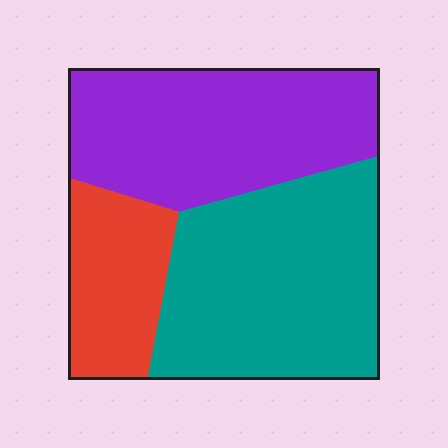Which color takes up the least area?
Red, at roughly 20%.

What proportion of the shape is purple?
Purple covers about 40% of the shape.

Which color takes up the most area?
Teal, at roughly 45%.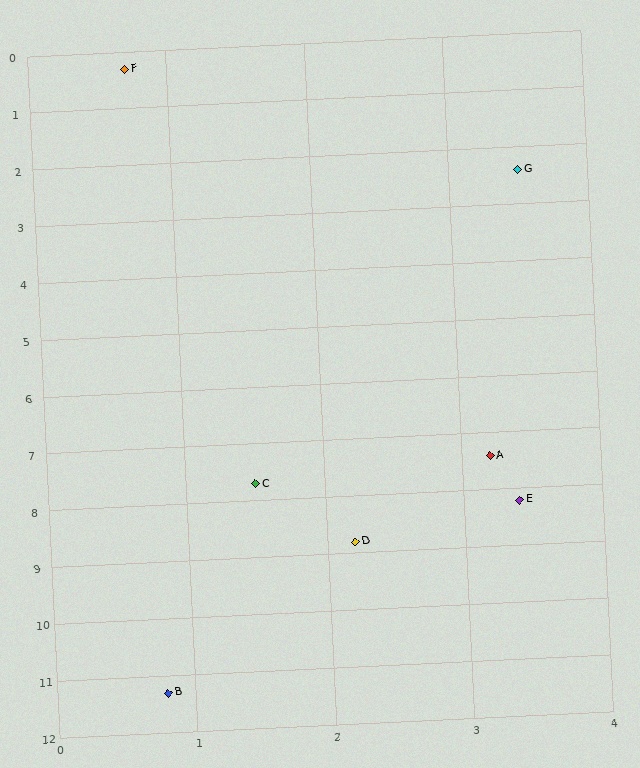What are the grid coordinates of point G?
Point G is at approximately (3.5, 2.4).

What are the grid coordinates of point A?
Point A is at approximately (3.2, 7.4).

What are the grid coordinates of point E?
Point E is at approximately (3.4, 8.2).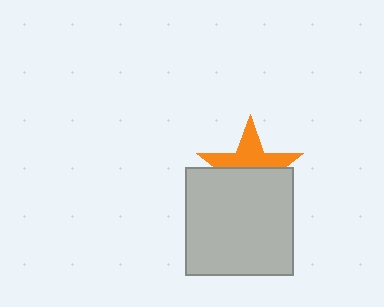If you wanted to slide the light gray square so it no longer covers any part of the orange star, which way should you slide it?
Slide it down — that is the most direct way to separate the two shapes.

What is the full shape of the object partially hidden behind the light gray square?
The partially hidden object is an orange star.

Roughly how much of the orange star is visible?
About half of it is visible (roughly 48%).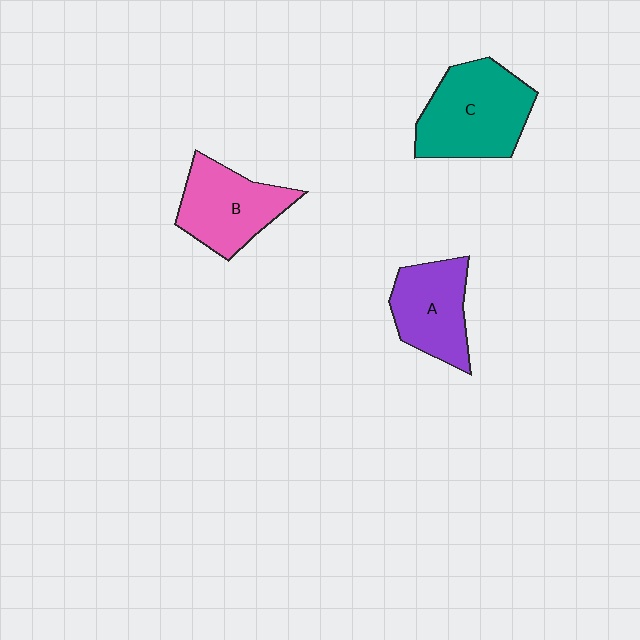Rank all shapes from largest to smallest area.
From largest to smallest: C (teal), B (pink), A (purple).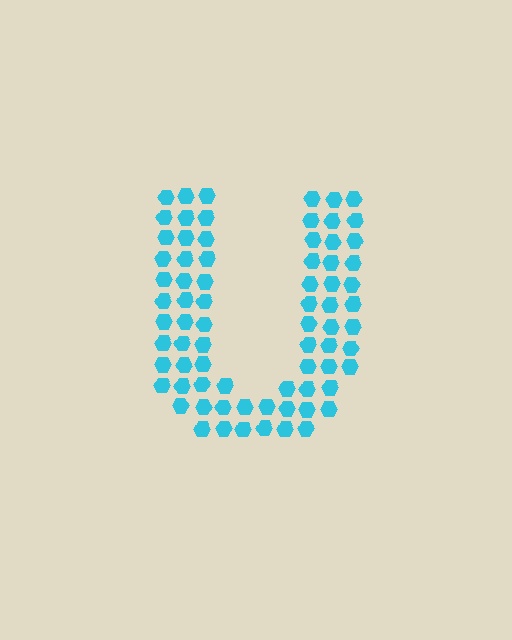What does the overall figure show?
The overall figure shows the letter U.